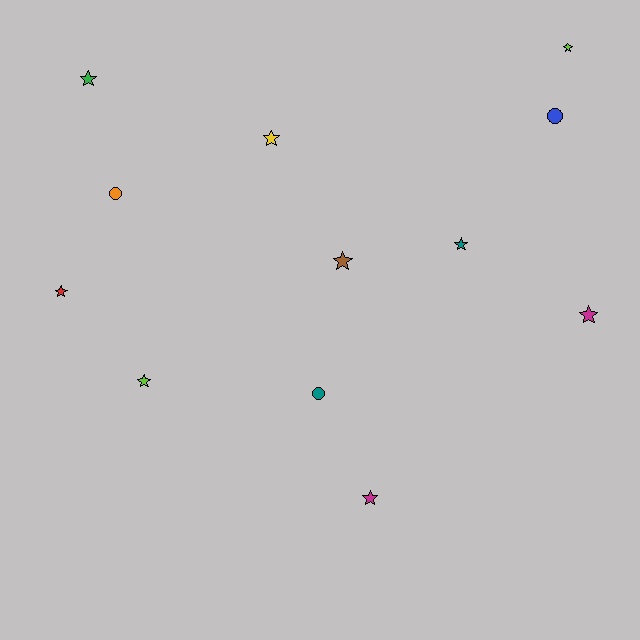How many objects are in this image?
There are 12 objects.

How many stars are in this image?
There are 9 stars.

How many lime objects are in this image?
There are 2 lime objects.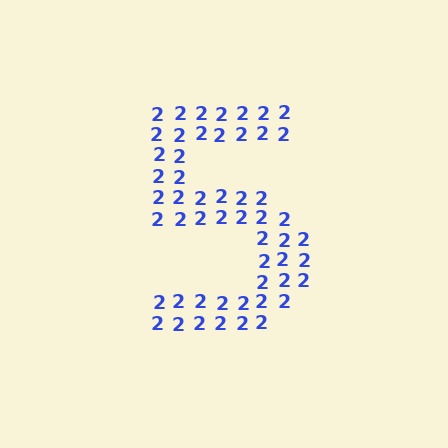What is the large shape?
The large shape is the digit 5.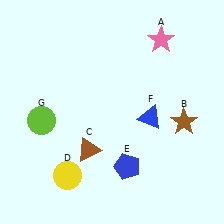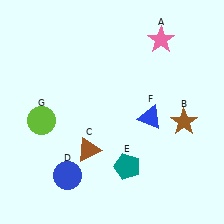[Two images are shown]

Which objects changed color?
D changed from yellow to blue. E changed from blue to teal.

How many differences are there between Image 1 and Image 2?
There are 2 differences between the two images.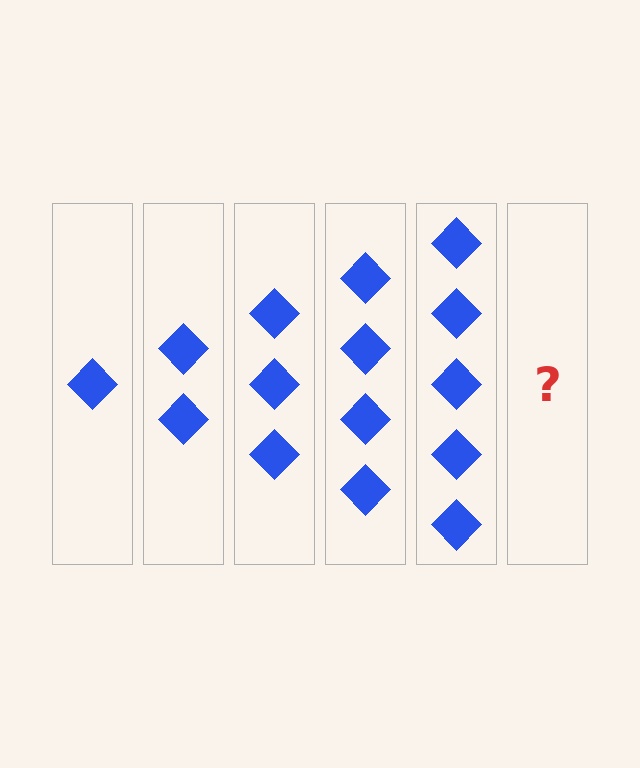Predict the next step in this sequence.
The next step is 6 diamonds.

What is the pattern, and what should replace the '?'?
The pattern is that each step adds one more diamond. The '?' should be 6 diamonds.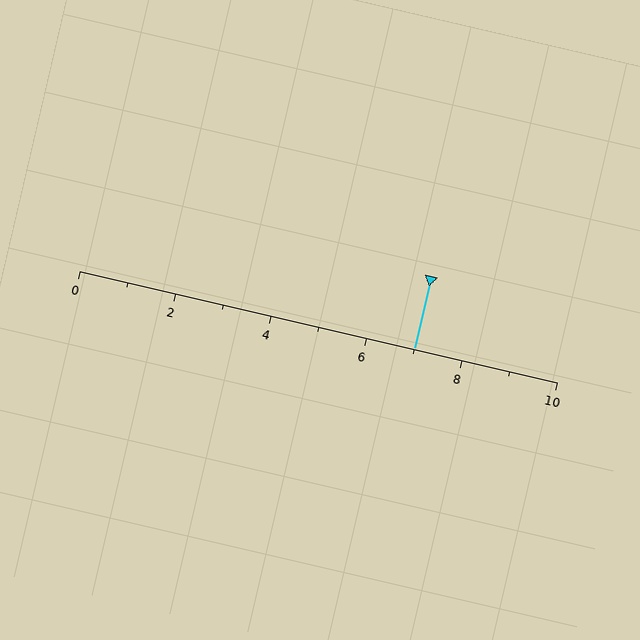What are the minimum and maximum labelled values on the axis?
The axis runs from 0 to 10.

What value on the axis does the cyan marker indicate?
The marker indicates approximately 7.